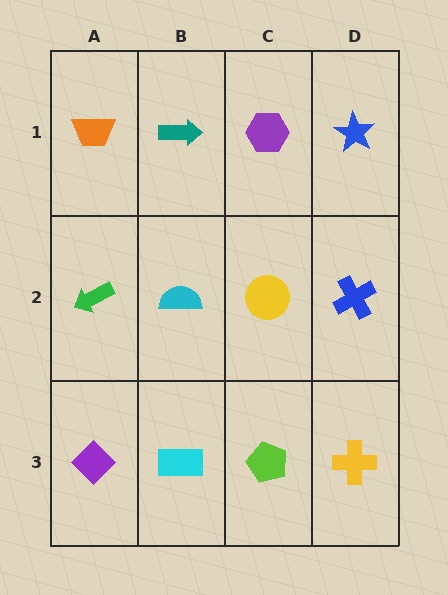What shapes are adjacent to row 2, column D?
A blue star (row 1, column D), a yellow cross (row 3, column D), a yellow circle (row 2, column C).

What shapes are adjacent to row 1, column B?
A cyan semicircle (row 2, column B), an orange trapezoid (row 1, column A), a purple hexagon (row 1, column C).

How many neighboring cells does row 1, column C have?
3.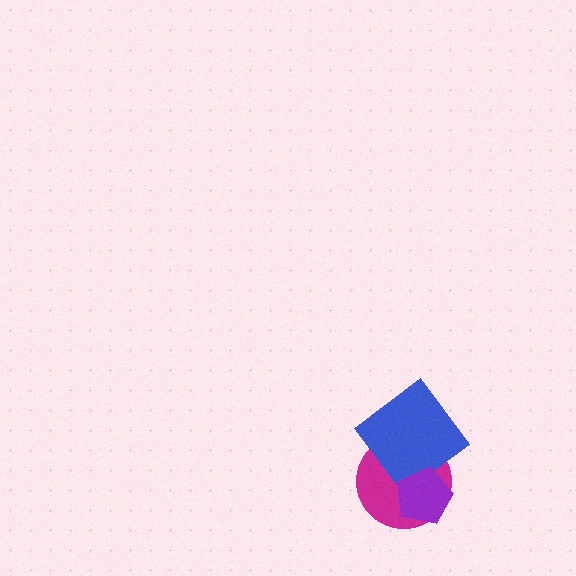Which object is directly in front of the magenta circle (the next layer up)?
The blue diamond is directly in front of the magenta circle.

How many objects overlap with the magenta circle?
2 objects overlap with the magenta circle.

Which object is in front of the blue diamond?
The purple pentagon is in front of the blue diamond.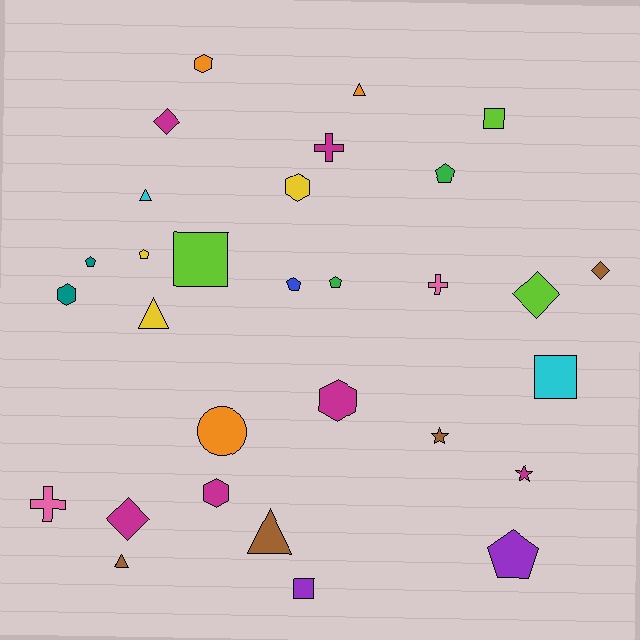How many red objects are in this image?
There are no red objects.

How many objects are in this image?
There are 30 objects.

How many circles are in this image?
There is 1 circle.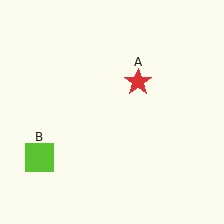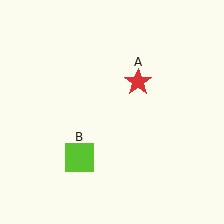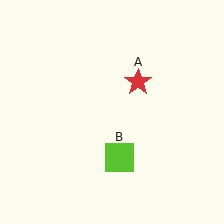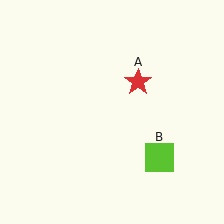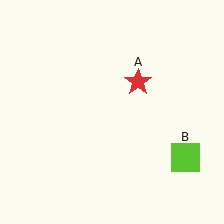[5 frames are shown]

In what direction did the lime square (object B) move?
The lime square (object B) moved right.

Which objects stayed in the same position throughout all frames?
Red star (object A) remained stationary.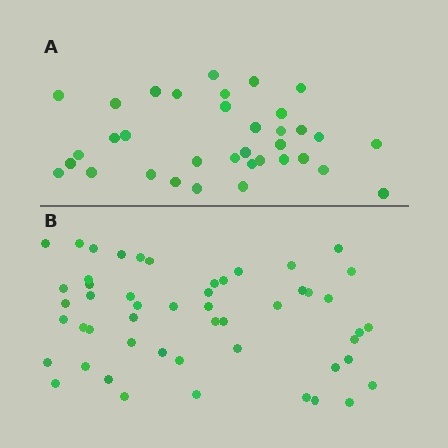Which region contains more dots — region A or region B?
Region B (the bottom region) has more dots.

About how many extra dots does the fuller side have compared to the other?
Region B has approximately 15 more dots than region A.